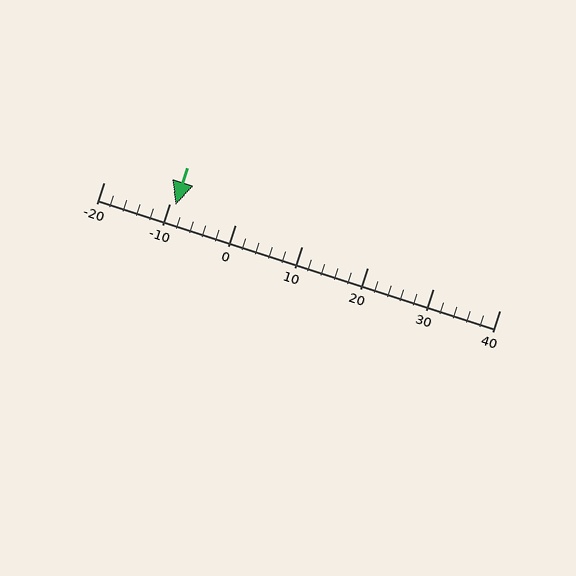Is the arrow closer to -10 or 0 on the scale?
The arrow is closer to -10.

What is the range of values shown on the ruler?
The ruler shows values from -20 to 40.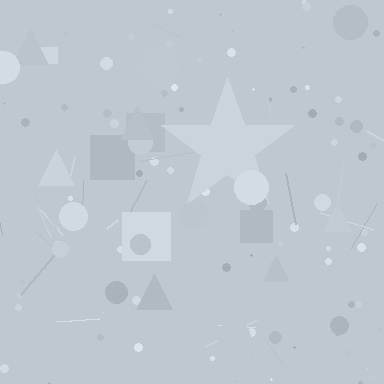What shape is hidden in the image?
A star is hidden in the image.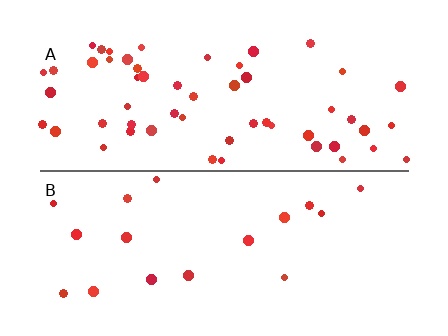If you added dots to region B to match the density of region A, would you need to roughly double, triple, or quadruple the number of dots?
Approximately triple.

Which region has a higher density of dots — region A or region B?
A (the top).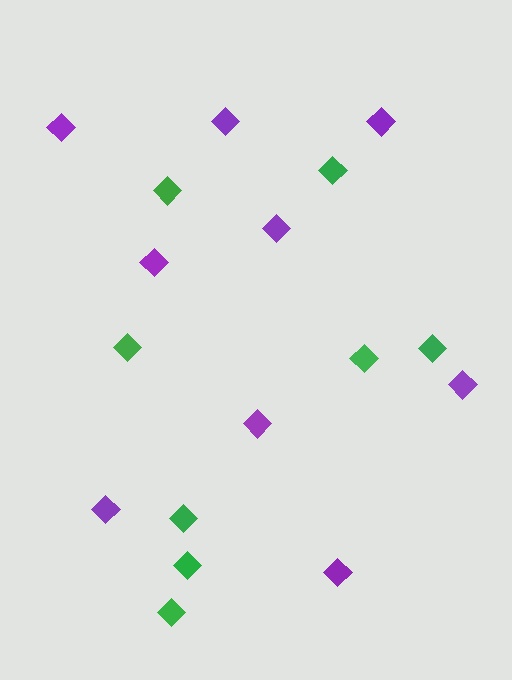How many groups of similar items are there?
There are 2 groups: one group of purple diamonds (9) and one group of green diamonds (8).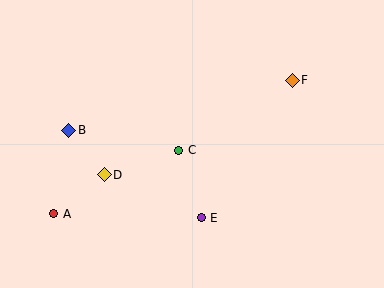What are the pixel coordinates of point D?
Point D is at (104, 175).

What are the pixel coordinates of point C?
Point C is at (179, 150).